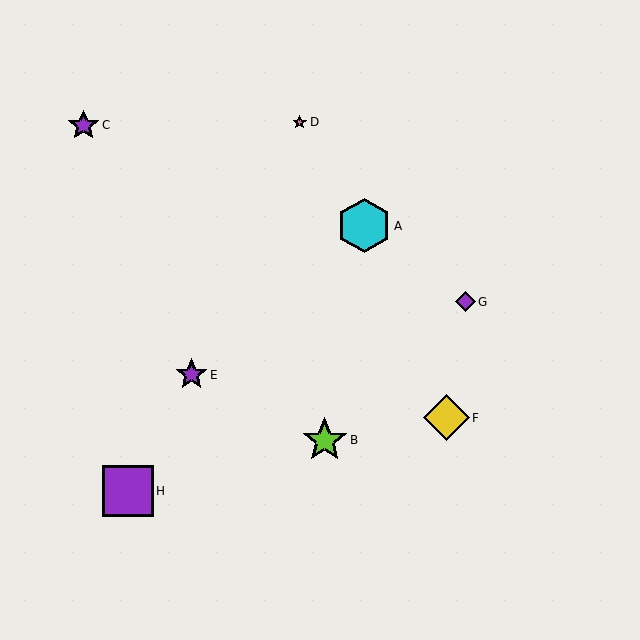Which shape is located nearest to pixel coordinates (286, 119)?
The pink star (labeled D) at (300, 122) is nearest to that location.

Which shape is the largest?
The cyan hexagon (labeled A) is the largest.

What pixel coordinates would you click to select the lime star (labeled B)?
Click at (325, 440) to select the lime star B.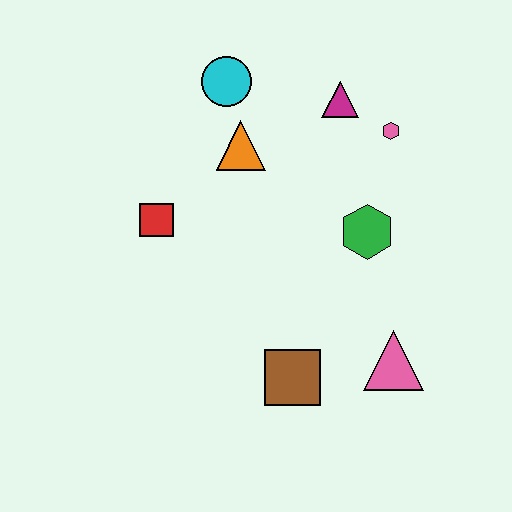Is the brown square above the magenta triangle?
No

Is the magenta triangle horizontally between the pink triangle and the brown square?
Yes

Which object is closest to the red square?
The orange triangle is closest to the red square.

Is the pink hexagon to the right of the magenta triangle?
Yes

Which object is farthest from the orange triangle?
The pink triangle is farthest from the orange triangle.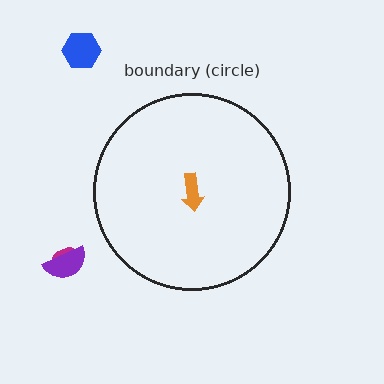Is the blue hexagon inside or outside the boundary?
Outside.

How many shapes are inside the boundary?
1 inside, 3 outside.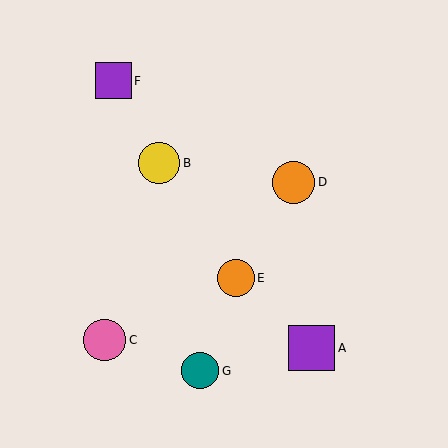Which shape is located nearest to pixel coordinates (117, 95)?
The purple square (labeled F) at (113, 81) is nearest to that location.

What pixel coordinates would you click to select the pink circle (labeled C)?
Click at (105, 340) to select the pink circle C.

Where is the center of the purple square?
The center of the purple square is at (113, 81).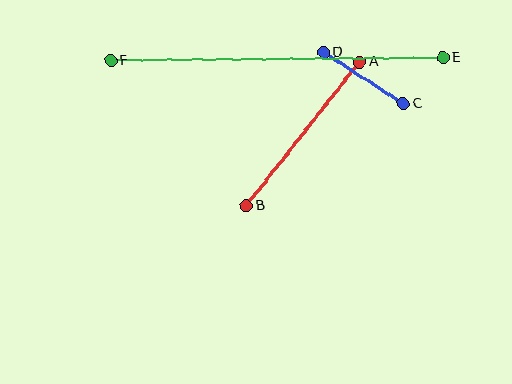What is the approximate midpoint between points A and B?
The midpoint is at approximately (303, 134) pixels.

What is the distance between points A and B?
The distance is approximately 183 pixels.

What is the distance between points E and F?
The distance is approximately 332 pixels.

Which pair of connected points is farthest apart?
Points E and F are farthest apart.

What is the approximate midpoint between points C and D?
The midpoint is at approximately (363, 78) pixels.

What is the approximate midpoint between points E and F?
The midpoint is at approximately (277, 59) pixels.